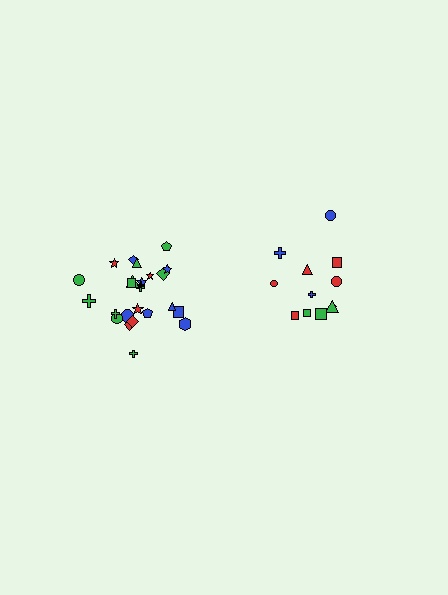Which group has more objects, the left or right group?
The left group.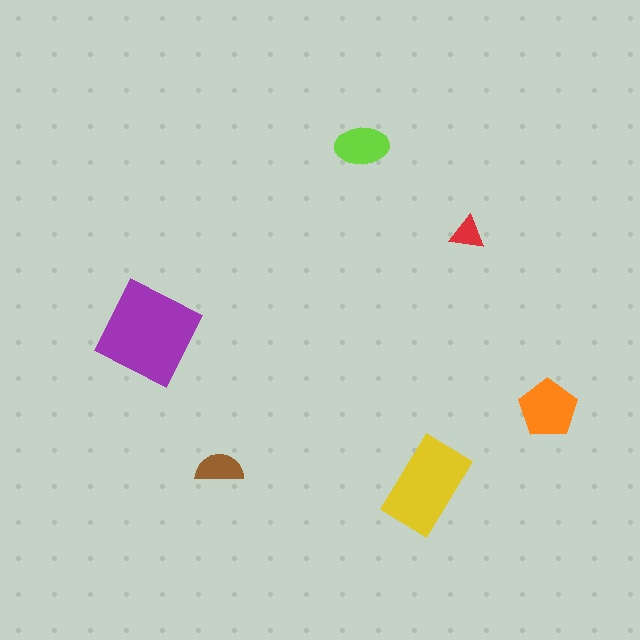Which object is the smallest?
The red triangle.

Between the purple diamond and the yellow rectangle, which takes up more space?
The purple diamond.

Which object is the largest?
The purple diamond.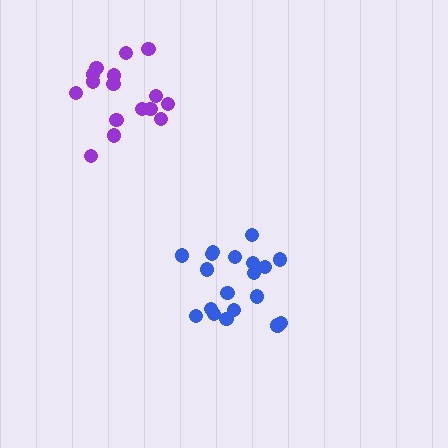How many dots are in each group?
Group 1: 16 dots, Group 2: 19 dots (35 total).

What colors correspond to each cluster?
The clusters are colored: purple, blue.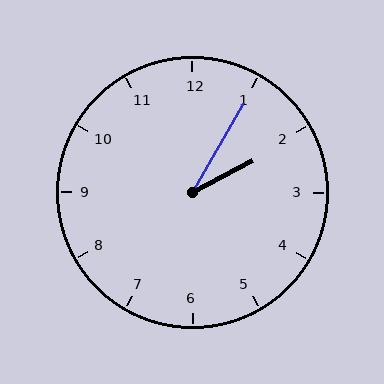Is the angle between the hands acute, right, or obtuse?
It is acute.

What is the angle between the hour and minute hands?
Approximately 32 degrees.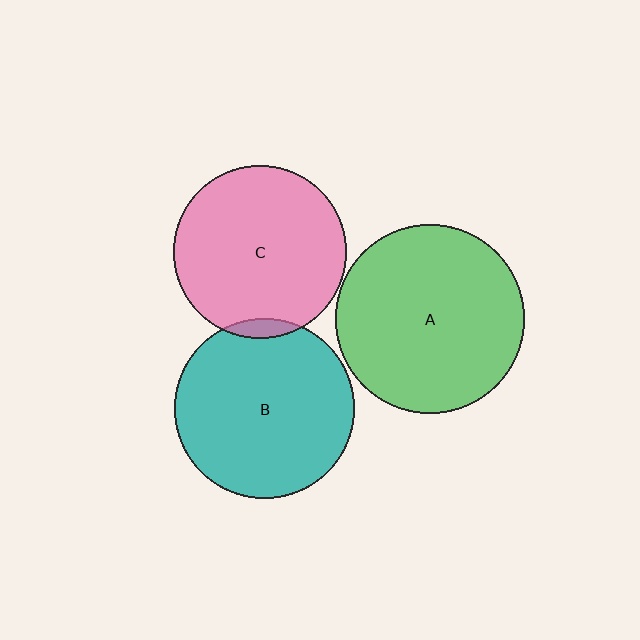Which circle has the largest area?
Circle A (green).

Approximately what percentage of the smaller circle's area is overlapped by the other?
Approximately 5%.